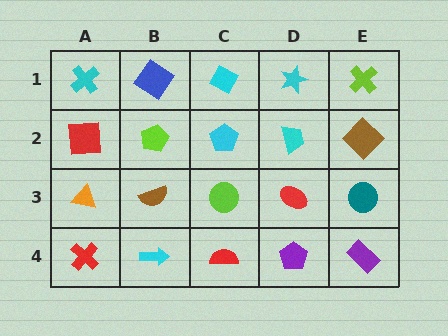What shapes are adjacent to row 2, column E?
A lime cross (row 1, column E), a teal circle (row 3, column E), a cyan trapezoid (row 2, column D).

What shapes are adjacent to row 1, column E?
A brown diamond (row 2, column E), a cyan star (row 1, column D).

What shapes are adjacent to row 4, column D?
A red ellipse (row 3, column D), a red semicircle (row 4, column C), a purple rectangle (row 4, column E).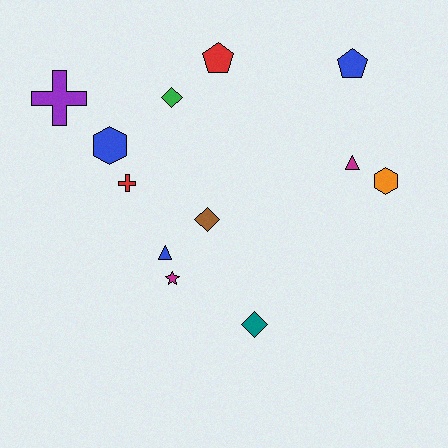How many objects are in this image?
There are 12 objects.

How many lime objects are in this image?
There are no lime objects.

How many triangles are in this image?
There are 2 triangles.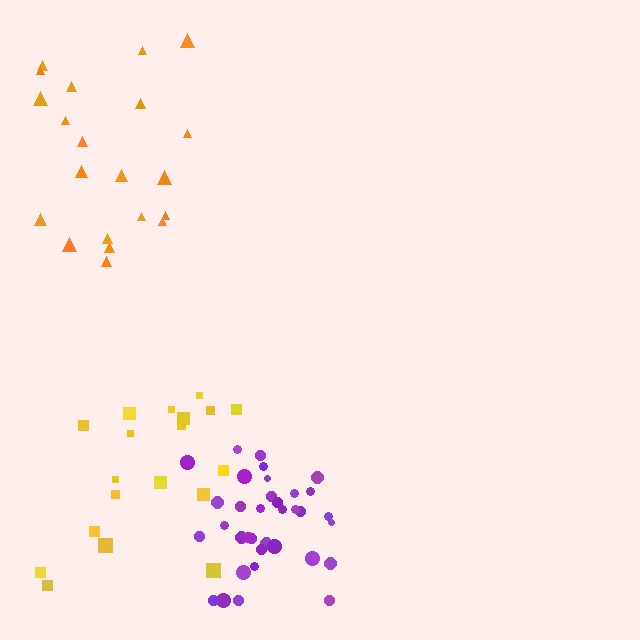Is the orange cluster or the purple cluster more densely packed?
Purple.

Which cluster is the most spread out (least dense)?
Orange.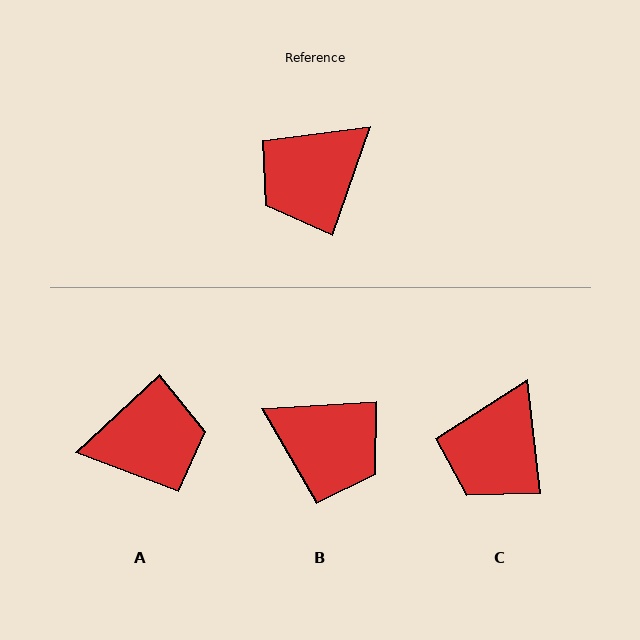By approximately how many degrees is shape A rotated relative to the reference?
Approximately 152 degrees counter-clockwise.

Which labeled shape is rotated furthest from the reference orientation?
A, about 152 degrees away.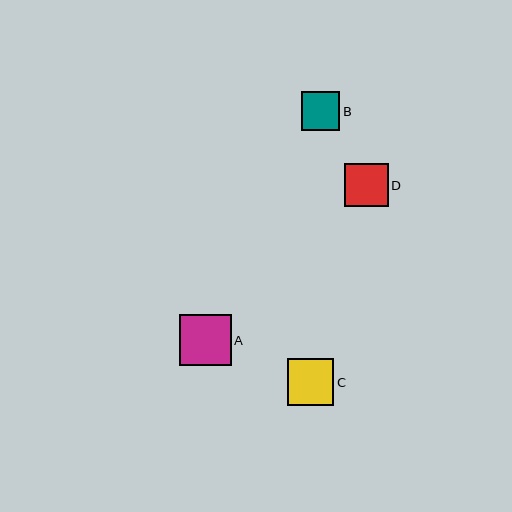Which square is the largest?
Square A is the largest with a size of approximately 51 pixels.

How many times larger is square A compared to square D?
Square A is approximately 1.2 times the size of square D.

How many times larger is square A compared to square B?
Square A is approximately 1.3 times the size of square B.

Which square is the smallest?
Square B is the smallest with a size of approximately 38 pixels.